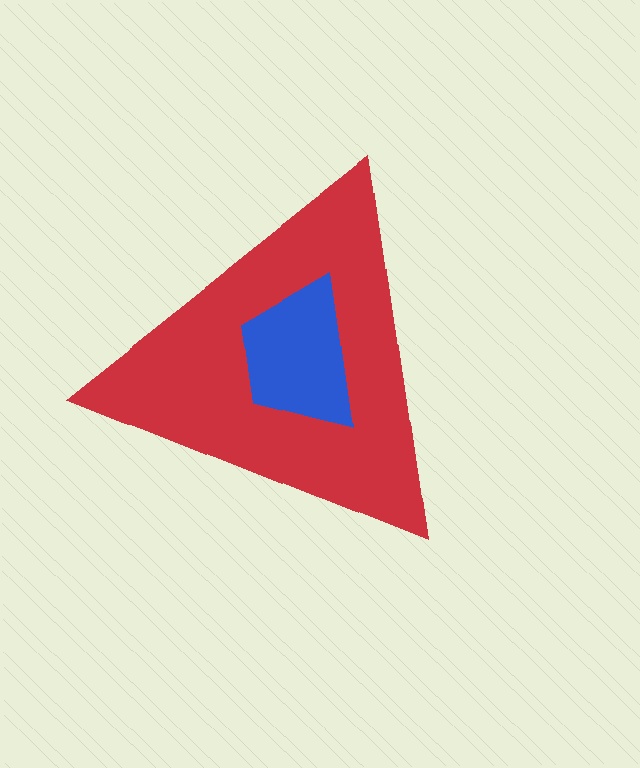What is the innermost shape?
The blue trapezoid.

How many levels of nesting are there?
2.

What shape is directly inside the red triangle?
The blue trapezoid.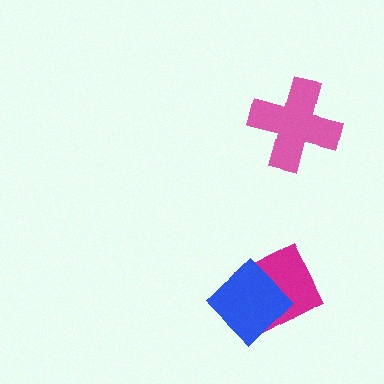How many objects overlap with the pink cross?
0 objects overlap with the pink cross.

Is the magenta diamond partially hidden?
Yes, it is partially covered by another shape.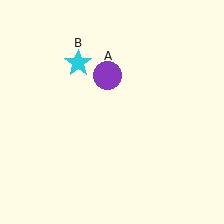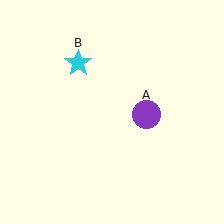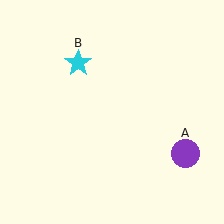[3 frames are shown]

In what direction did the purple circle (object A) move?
The purple circle (object A) moved down and to the right.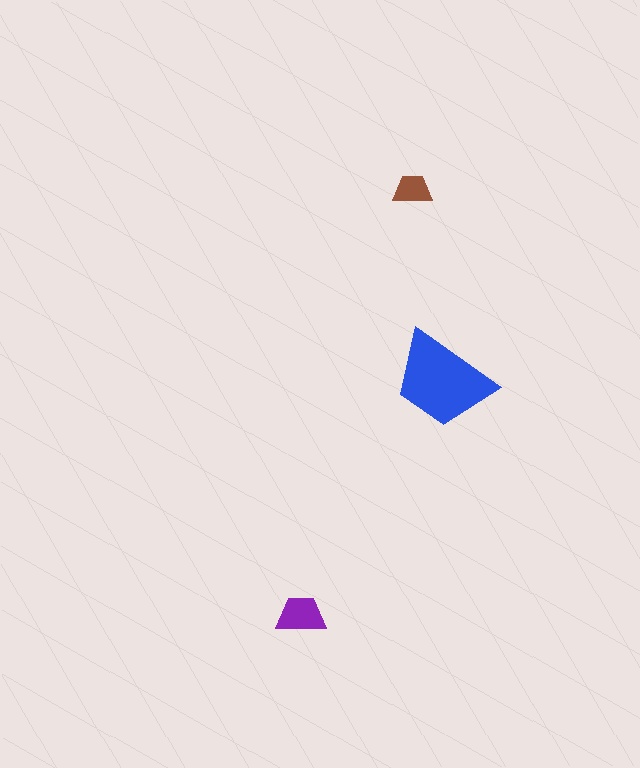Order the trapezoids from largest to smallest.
the blue one, the purple one, the brown one.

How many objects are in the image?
There are 3 objects in the image.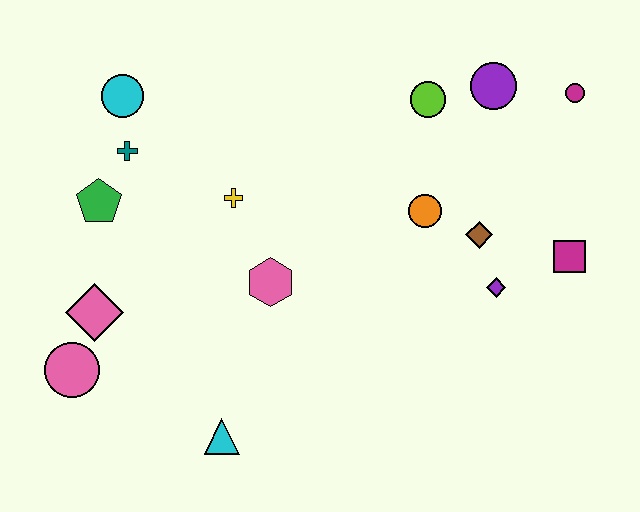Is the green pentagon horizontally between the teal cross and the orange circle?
No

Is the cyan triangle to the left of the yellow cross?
Yes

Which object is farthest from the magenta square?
The pink circle is farthest from the magenta square.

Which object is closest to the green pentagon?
The teal cross is closest to the green pentagon.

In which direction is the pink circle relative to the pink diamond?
The pink circle is below the pink diamond.